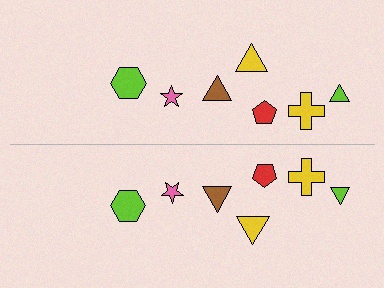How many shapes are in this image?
There are 14 shapes in this image.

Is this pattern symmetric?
Yes, this pattern has bilateral (reflection) symmetry.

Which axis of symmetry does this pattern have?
The pattern has a horizontal axis of symmetry running through the center of the image.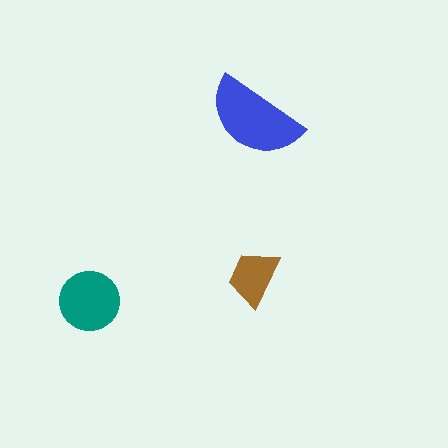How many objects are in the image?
There are 3 objects in the image.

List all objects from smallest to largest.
The brown trapezoid, the teal circle, the blue semicircle.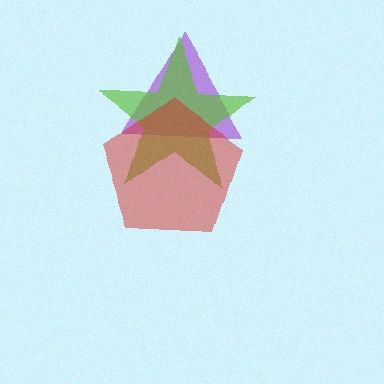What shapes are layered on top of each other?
The layered shapes are: a purple triangle, a lime star, a red pentagon.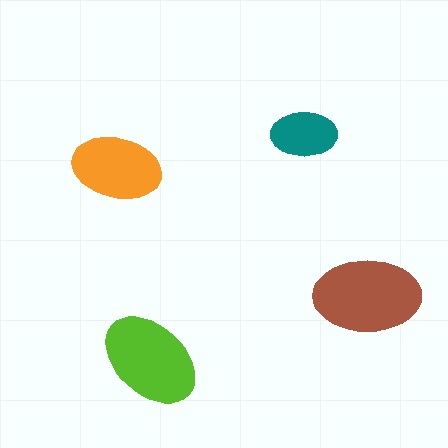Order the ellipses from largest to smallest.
the brown one, the lime one, the orange one, the teal one.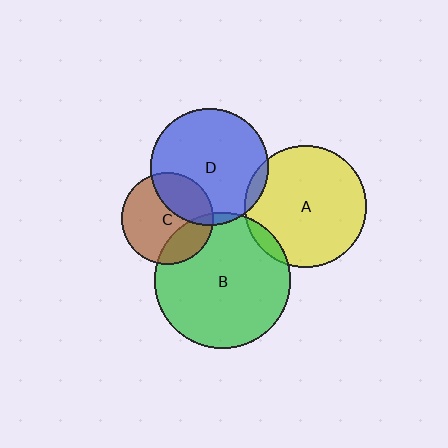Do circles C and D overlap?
Yes.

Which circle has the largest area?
Circle B (green).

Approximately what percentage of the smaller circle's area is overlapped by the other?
Approximately 30%.